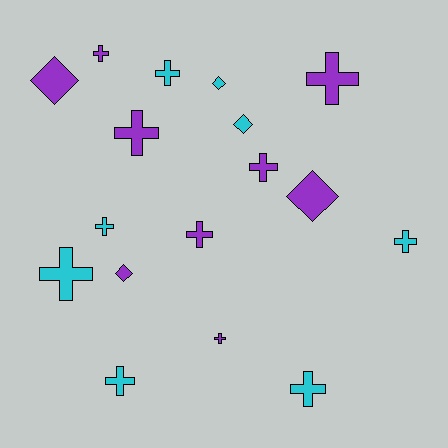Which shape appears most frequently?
Cross, with 12 objects.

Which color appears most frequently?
Purple, with 9 objects.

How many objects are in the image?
There are 17 objects.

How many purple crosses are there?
There are 6 purple crosses.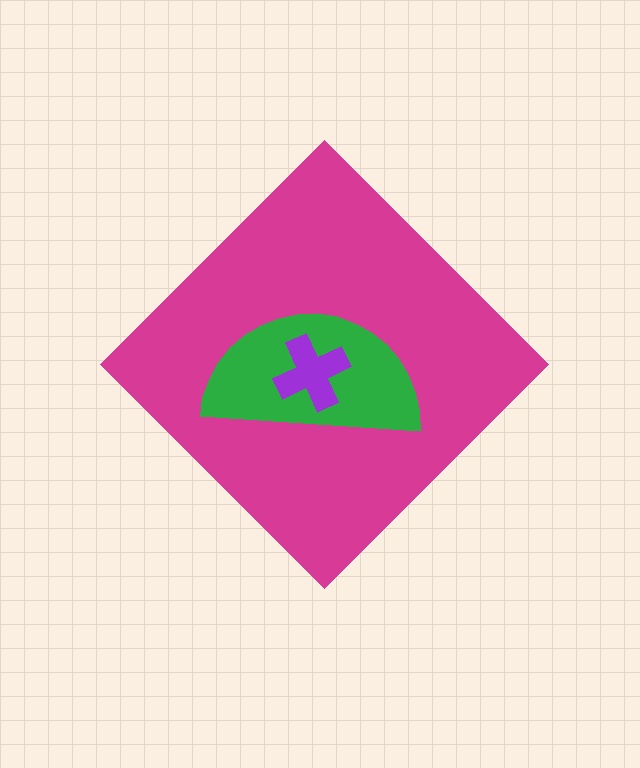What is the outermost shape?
The magenta diamond.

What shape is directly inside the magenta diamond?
The green semicircle.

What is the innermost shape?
The purple cross.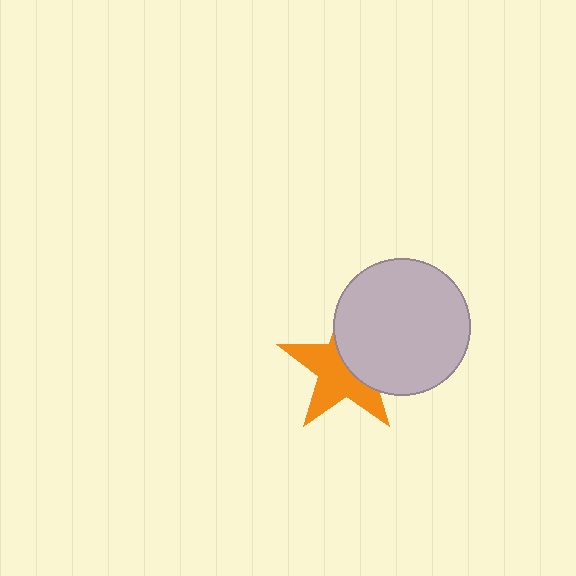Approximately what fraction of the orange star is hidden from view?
Roughly 43% of the orange star is hidden behind the light gray circle.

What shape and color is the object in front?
The object in front is a light gray circle.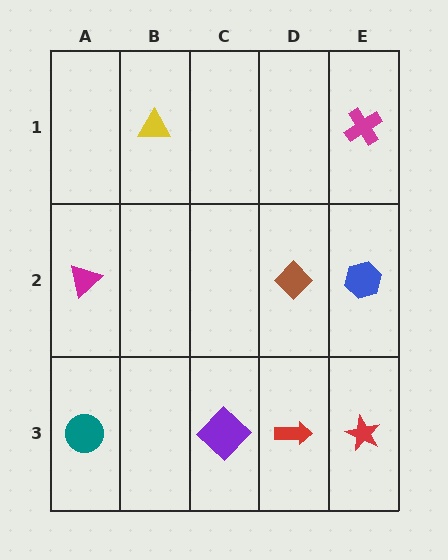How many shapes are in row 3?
4 shapes.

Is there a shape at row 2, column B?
No, that cell is empty.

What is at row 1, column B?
A yellow triangle.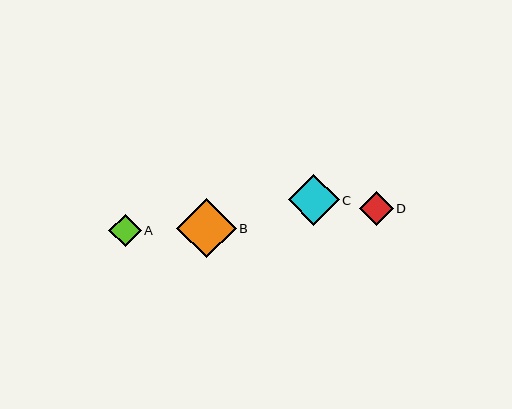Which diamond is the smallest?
Diamond A is the smallest with a size of approximately 32 pixels.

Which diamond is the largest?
Diamond B is the largest with a size of approximately 60 pixels.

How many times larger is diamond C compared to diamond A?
Diamond C is approximately 1.6 times the size of diamond A.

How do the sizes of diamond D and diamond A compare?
Diamond D and diamond A are approximately the same size.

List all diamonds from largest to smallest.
From largest to smallest: B, C, D, A.